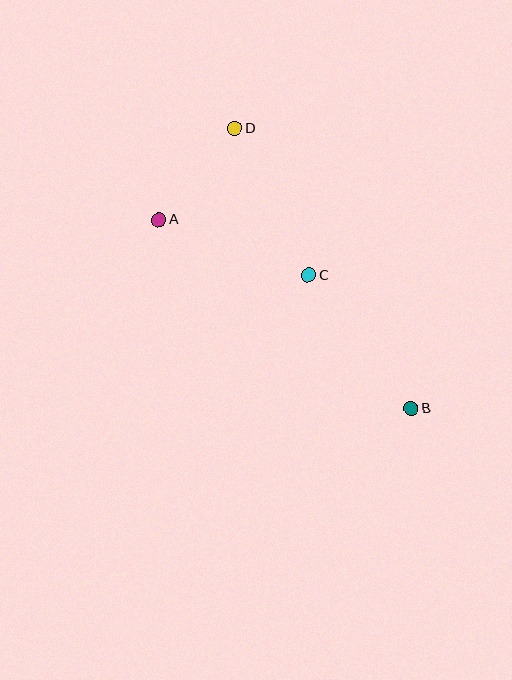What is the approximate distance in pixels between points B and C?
The distance between B and C is approximately 168 pixels.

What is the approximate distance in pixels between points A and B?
The distance between A and B is approximately 315 pixels.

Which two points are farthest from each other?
Points B and D are farthest from each other.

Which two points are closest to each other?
Points A and D are closest to each other.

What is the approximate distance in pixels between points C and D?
The distance between C and D is approximately 164 pixels.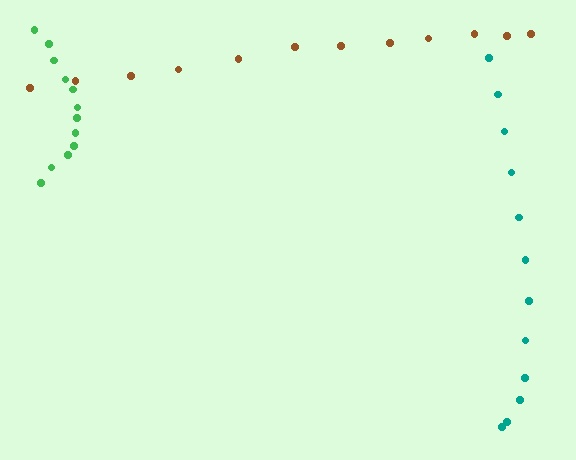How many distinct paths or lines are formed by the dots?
There are 3 distinct paths.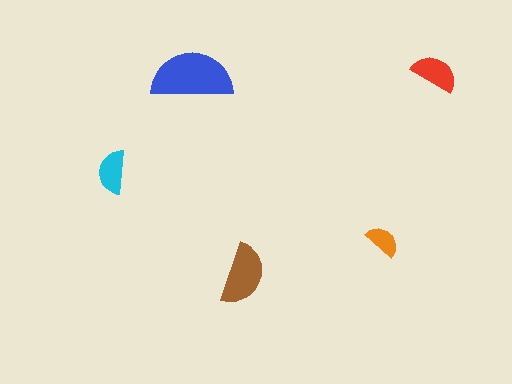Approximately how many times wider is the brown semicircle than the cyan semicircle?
About 1.5 times wider.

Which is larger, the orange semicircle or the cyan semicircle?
The cyan one.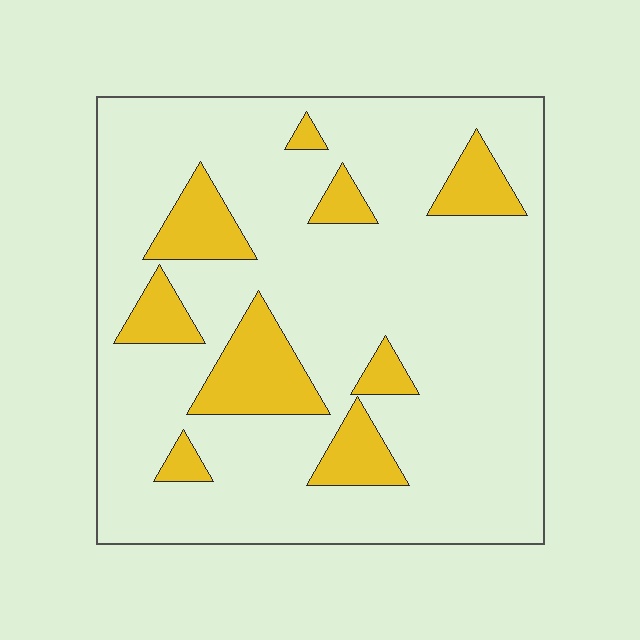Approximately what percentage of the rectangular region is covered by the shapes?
Approximately 15%.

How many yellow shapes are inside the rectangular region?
9.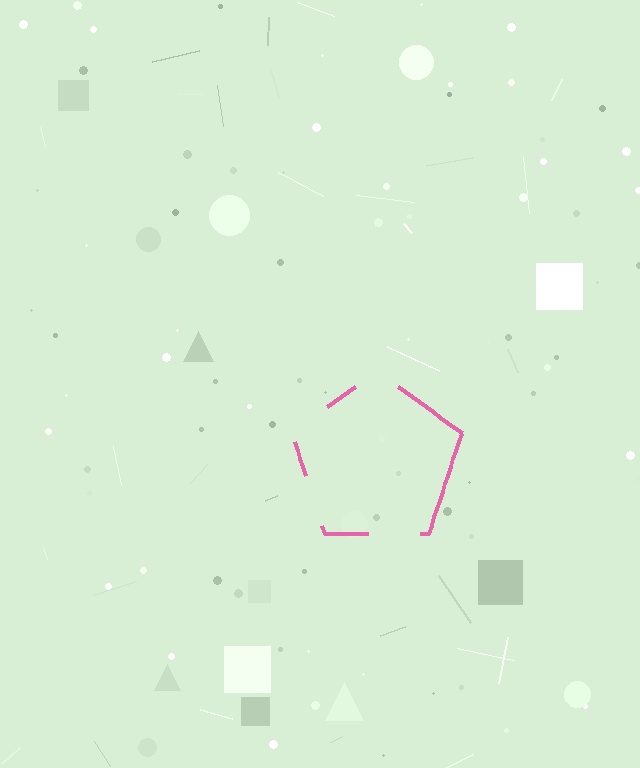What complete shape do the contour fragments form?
The contour fragments form a pentagon.